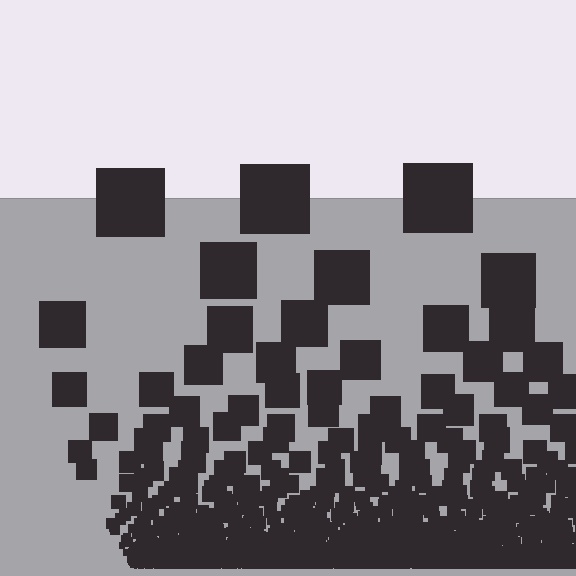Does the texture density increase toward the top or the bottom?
Density increases toward the bottom.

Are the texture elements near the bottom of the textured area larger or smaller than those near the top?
Smaller. The gradient is inverted — elements near the bottom are smaller and denser.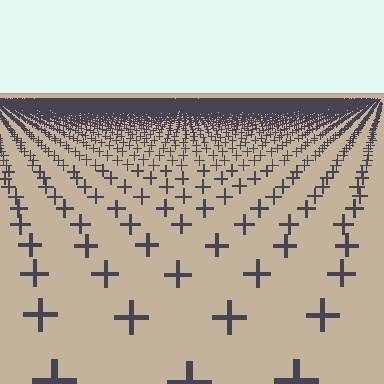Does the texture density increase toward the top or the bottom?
Density increases toward the top.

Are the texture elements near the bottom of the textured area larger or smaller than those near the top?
Larger. Near the bottom, elements are closer to the viewer and appear at a bigger on-screen size.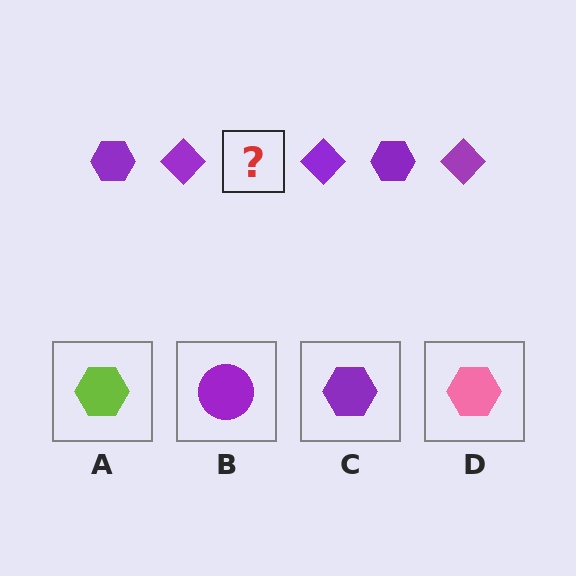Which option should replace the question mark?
Option C.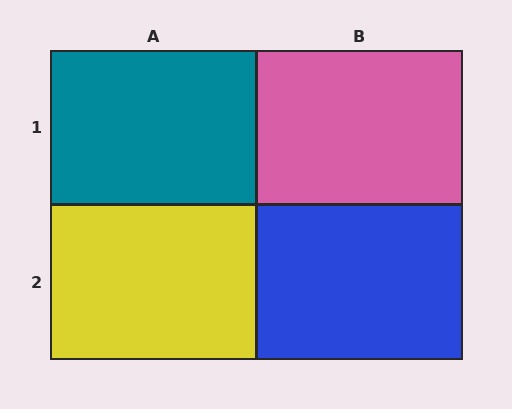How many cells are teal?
1 cell is teal.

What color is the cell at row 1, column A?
Teal.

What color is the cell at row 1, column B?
Pink.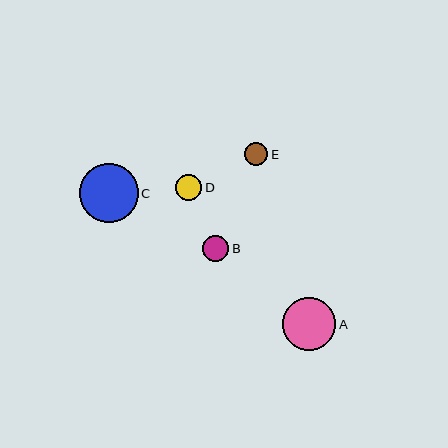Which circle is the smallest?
Circle E is the smallest with a size of approximately 23 pixels.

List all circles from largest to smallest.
From largest to smallest: C, A, B, D, E.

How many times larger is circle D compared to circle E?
Circle D is approximately 1.1 times the size of circle E.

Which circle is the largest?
Circle C is the largest with a size of approximately 59 pixels.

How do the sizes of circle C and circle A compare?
Circle C and circle A are approximately the same size.